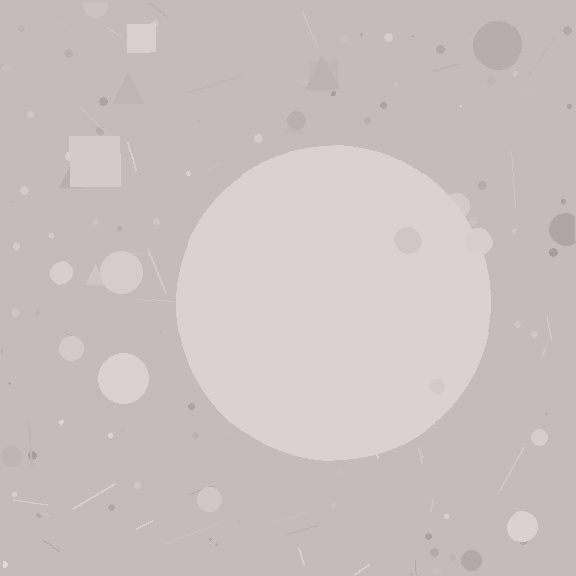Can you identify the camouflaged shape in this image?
The camouflaged shape is a circle.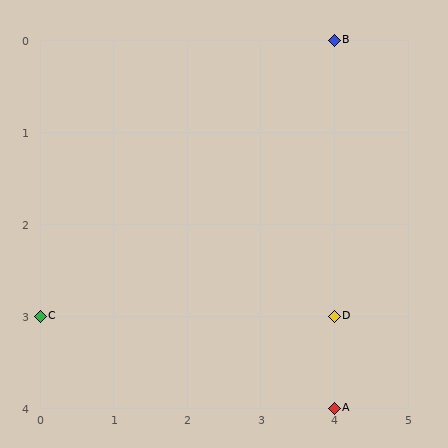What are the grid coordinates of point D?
Point D is at grid coordinates (4, 3).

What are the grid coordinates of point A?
Point A is at grid coordinates (4, 4).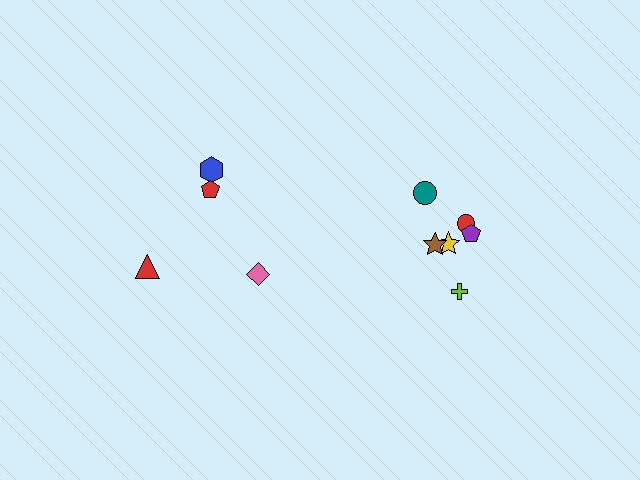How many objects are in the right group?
There are 6 objects.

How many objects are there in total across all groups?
There are 10 objects.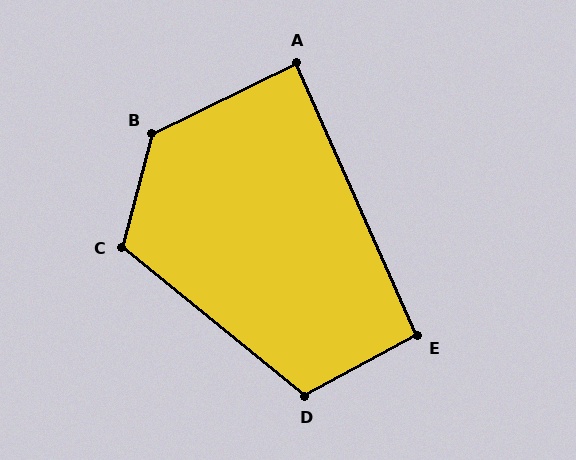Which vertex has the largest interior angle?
B, at approximately 131 degrees.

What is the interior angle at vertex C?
Approximately 115 degrees (obtuse).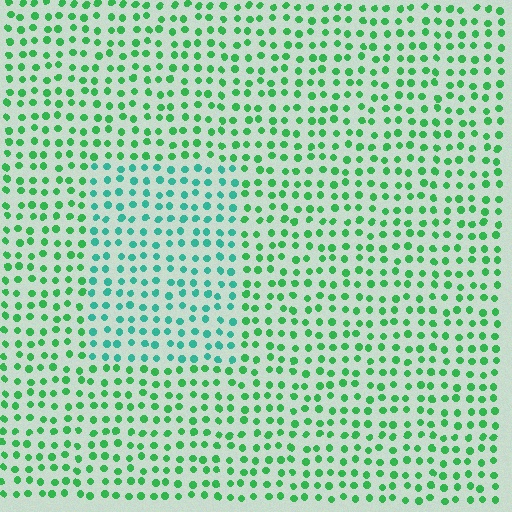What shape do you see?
I see a rectangle.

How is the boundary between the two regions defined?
The boundary is defined purely by a slight shift in hue (about 34 degrees). Spacing, size, and orientation are identical on both sides.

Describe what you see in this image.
The image is filled with small green elements in a uniform arrangement. A rectangle-shaped region is visible where the elements are tinted to a slightly different hue, forming a subtle color boundary.